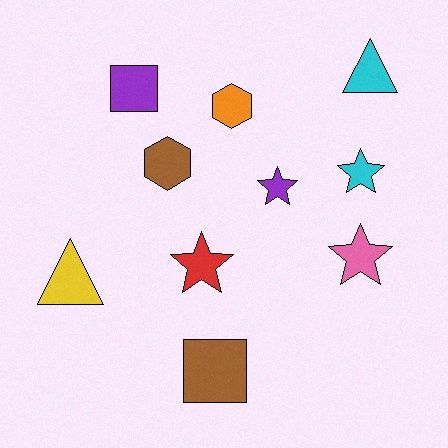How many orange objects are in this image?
There is 1 orange object.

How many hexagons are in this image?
There are 2 hexagons.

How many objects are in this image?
There are 10 objects.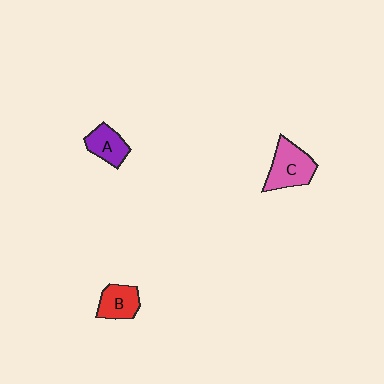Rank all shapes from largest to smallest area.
From largest to smallest: C (pink), B (red), A (purple).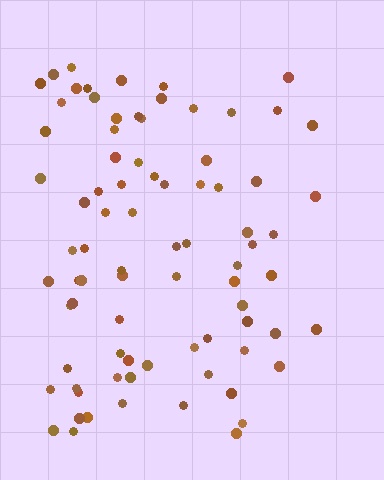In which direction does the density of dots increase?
From right to left, with the left side densest.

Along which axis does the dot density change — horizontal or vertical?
Horizontal.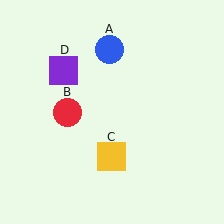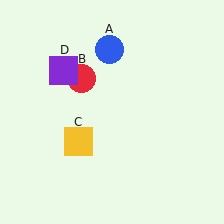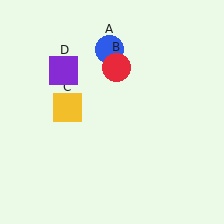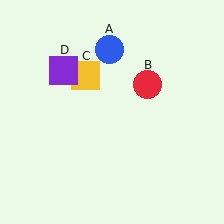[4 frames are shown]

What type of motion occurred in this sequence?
The red circle (object B), yellow square (object C) rotated clockwise around the center of the scene.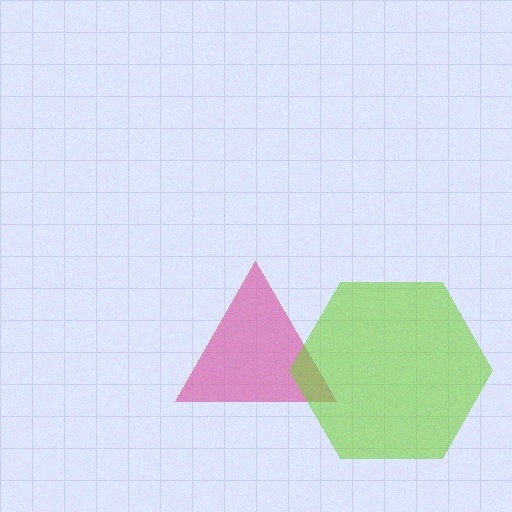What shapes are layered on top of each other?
The layered shapes are: a pink triangle, a lime hexagon.